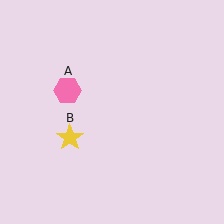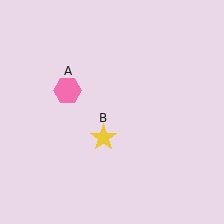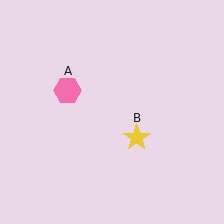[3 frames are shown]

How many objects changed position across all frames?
1 object changed position: yellow star (object B).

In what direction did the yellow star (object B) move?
The yellow star (object B) moved right.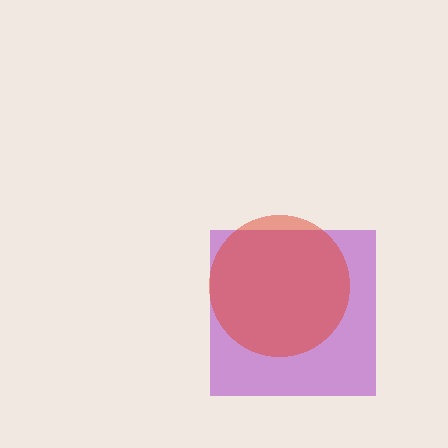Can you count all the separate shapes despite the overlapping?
Yes, there are 2 separate shapes.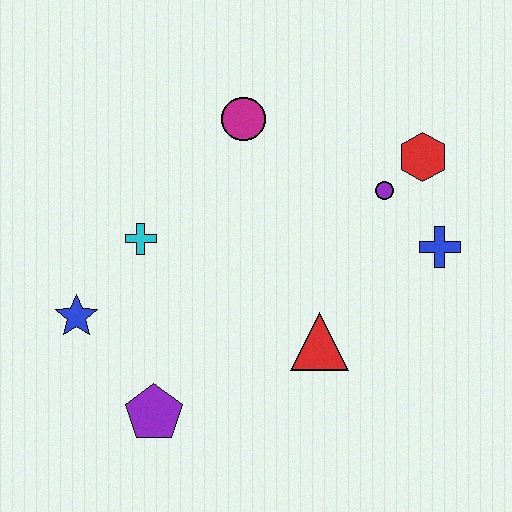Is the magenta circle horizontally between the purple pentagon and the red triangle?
Yes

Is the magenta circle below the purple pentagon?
No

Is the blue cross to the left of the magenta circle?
No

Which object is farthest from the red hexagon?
The blue star is farthest from the red hexagon.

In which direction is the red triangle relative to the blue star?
The red triangle is to the right of the blue star.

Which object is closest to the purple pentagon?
The blue star is closest to the purple pentagon.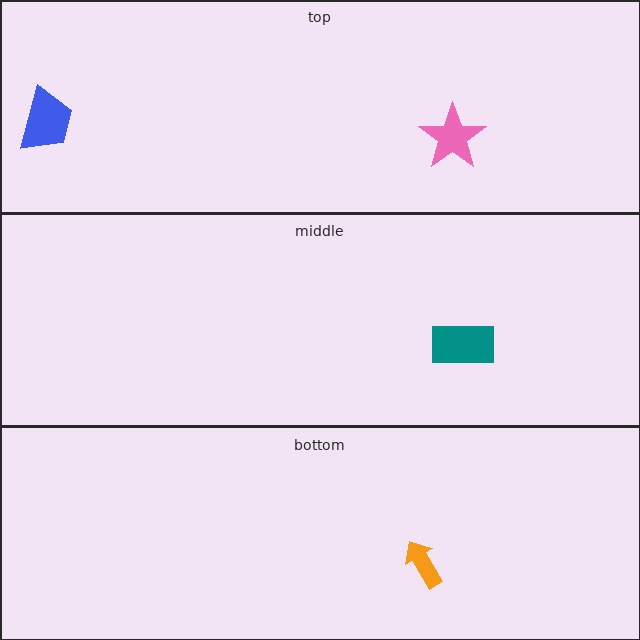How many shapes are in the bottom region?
1.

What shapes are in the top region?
The pink star, the blue trapezoid.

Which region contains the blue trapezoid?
The top region.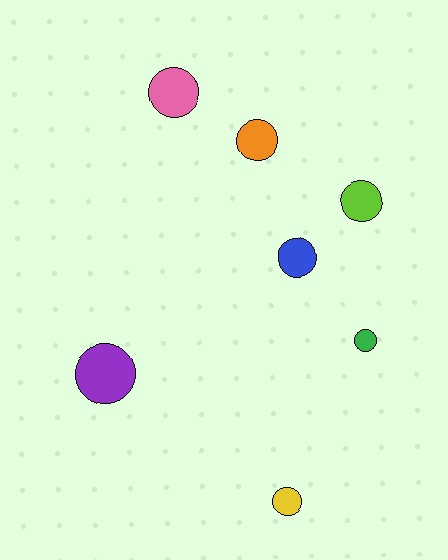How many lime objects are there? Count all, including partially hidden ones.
There is 1 lime object.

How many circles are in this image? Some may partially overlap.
There are 7 circles.